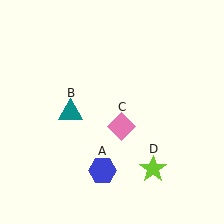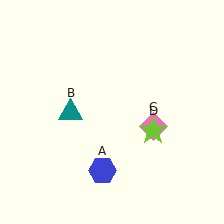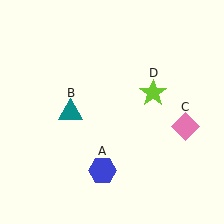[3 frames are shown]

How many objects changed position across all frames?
2 objects changed position: pink diamond (object C), lime star (object D).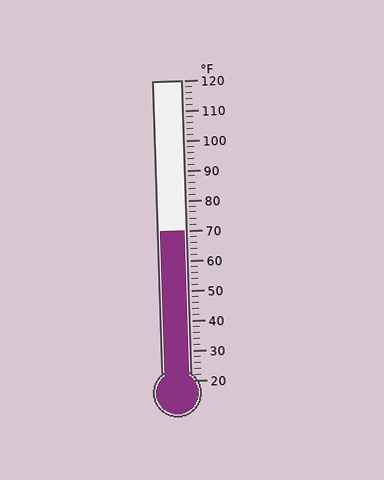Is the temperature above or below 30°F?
The temperature is above 30°F.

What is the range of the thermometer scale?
The thermometer scale ranges from 20°F to 120°F.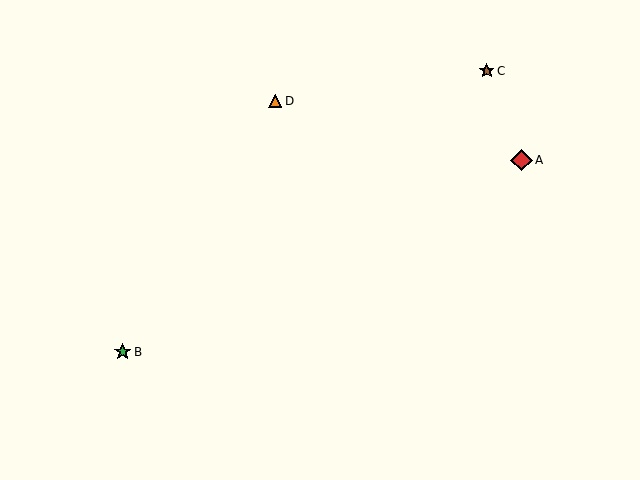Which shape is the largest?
The red diamond (labeled A) is the largest.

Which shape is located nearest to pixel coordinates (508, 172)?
The red diamond (labeled A) at (521, 160) is nearest to that location.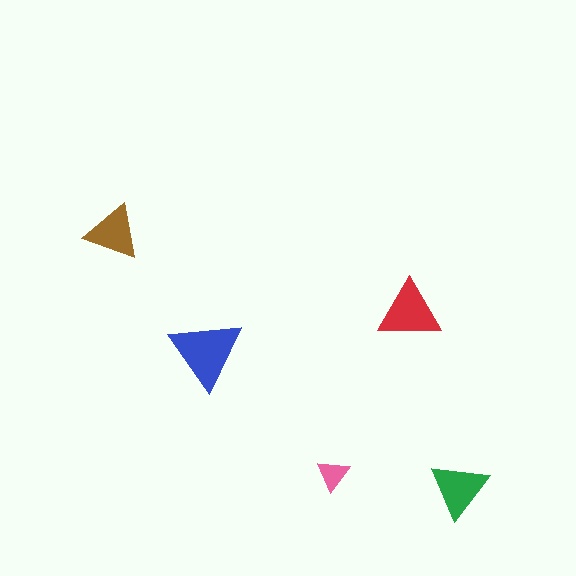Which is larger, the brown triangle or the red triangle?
The red one.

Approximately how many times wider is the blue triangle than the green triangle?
About 1.5 times wider.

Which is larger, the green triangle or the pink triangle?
The green one.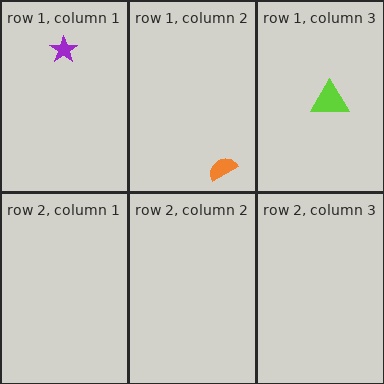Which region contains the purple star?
The row 1, column 1 region.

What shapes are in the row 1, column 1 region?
The purple star.